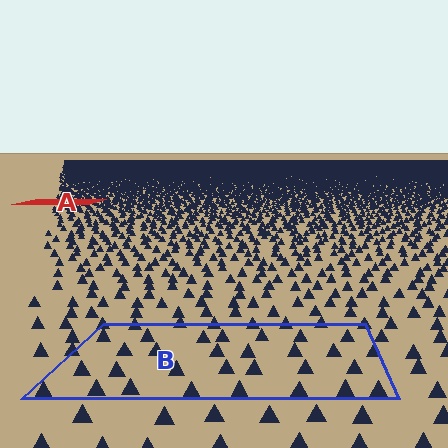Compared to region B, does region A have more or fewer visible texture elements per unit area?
Region A has more texture elements per unit area — they are packed more densely because it is farther away.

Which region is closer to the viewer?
Region B is closer. The texture elements there are larger and more spread out.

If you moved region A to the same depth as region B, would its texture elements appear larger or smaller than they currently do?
They would appear larger. At a closer depth, the same texture elements are projected at a bigger on-screen size.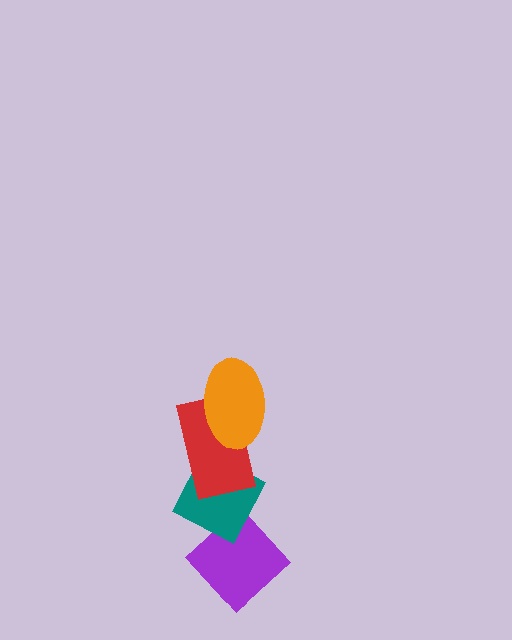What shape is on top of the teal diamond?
The red rectangle is on top of the teal diamond.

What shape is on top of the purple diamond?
The teal diamond is on top of the purple diamond.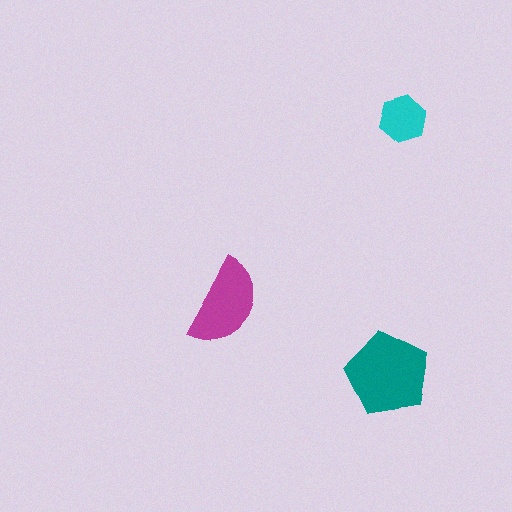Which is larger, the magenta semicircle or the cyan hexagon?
The magenta semicircle.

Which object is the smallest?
The cyan hexagon.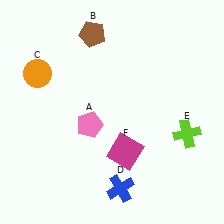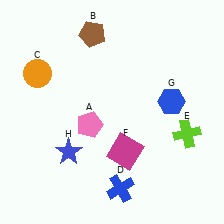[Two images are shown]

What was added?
A blue hexagon (G), a blue star (H) were added in Image 2.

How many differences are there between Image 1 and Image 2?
There are 2 differences between the two images.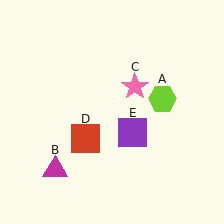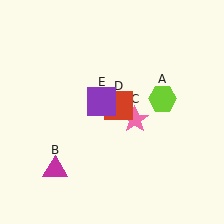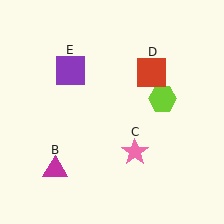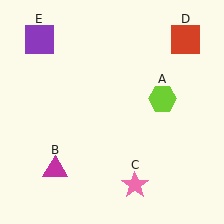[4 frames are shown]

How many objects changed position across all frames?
3 objects changed position: pink star (object C), red square (object D), purple square (object E).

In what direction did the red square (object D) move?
The red square (object D) moved up and to the right.